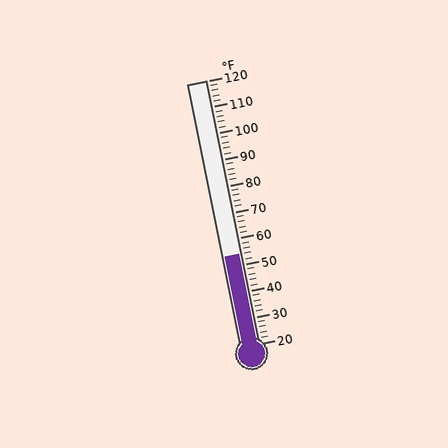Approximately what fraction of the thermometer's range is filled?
The thermometer is filled to approximately 35% of its range.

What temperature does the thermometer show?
The thermometer shows approximately 54°F.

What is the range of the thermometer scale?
The thermometer scale ranges from 20°F to 120°F.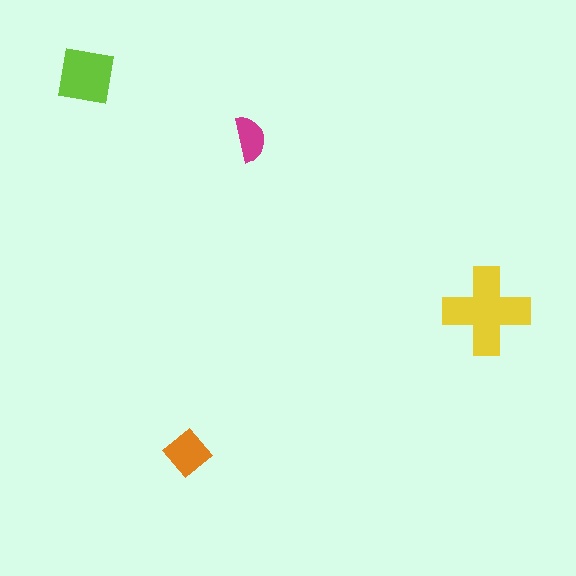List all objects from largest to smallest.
The yellow cross, the lime square, the orange diamond, the magenta semicircle.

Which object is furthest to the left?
The lime square is leftmost.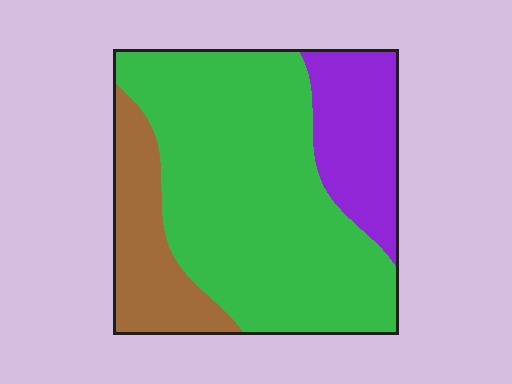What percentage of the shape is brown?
Brown takes up about one sixth (1/6) of the shape.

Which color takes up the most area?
Green, at roughly 65%.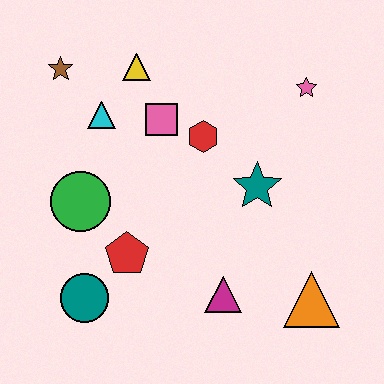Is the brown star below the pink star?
No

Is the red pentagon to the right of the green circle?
Yes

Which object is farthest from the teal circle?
The pink star is farthest from the teal circle.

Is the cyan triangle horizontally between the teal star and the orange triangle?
No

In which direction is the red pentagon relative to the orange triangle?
The red pentagon is to the left of the orange triangle.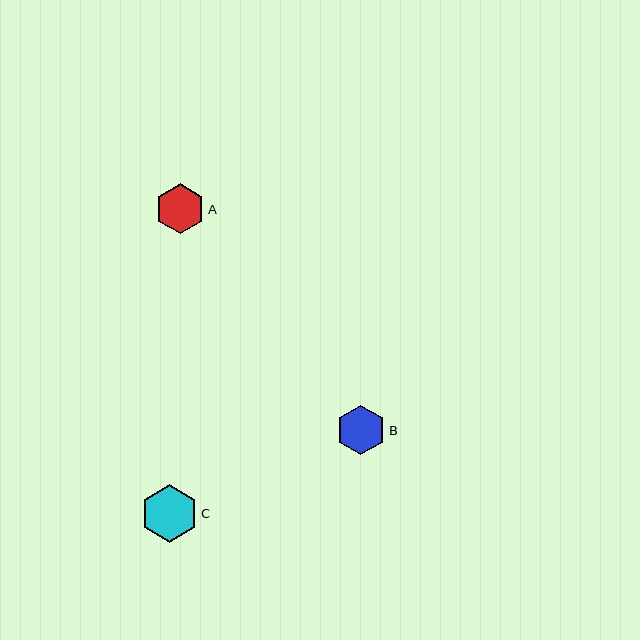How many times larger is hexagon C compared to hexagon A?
Hexagon C is approximately 1.2 times the size of hexagon A.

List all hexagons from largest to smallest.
From largest to smallest: C, A, B.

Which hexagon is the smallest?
Hexagon B is the smallest with a size of approximately 49 pixels.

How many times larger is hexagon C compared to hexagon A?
Hexagon C is approximately 1.2 times the size of hexagon A.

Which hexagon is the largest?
Hexagon C is the largest with a size of approximately 58 pixels.